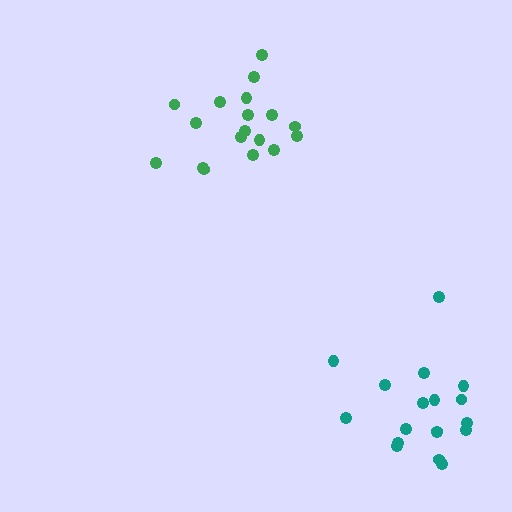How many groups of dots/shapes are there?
There are 2 groups.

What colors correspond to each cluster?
The clusters are colored: green, teal.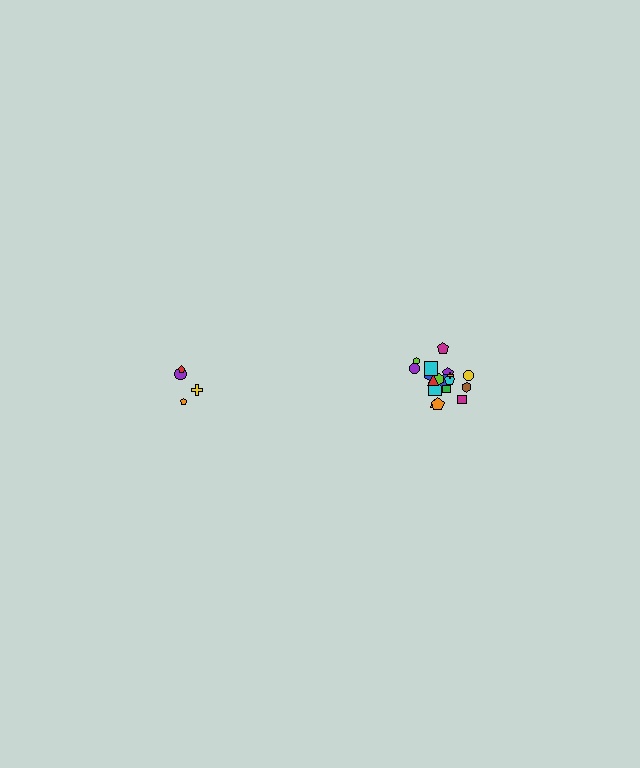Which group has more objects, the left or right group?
The right group.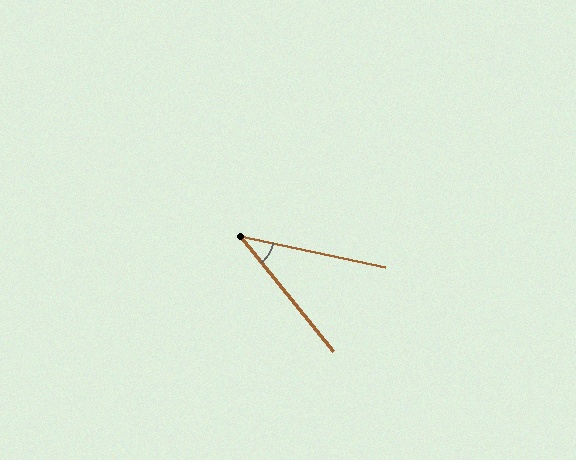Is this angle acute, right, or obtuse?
It is acute.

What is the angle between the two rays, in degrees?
Approximately 39 degrees.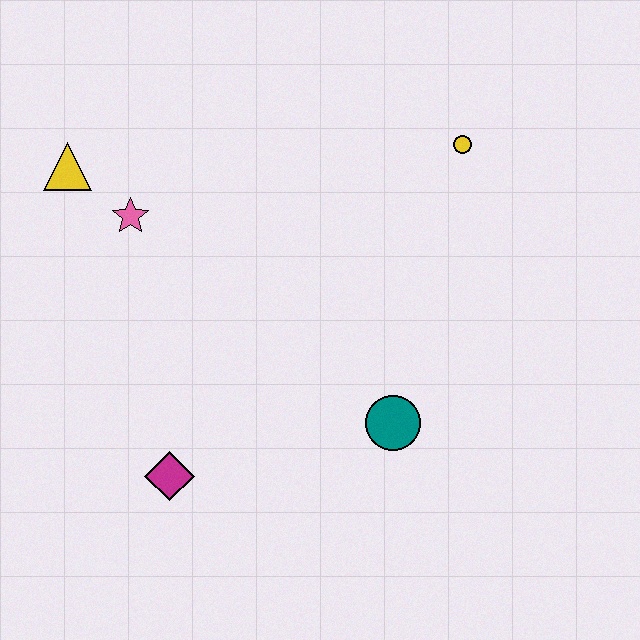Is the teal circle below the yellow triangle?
Yes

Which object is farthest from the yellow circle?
The magenta diamond is farthest from the yellow circle.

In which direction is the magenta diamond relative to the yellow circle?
The magenta diamond is below the yellow circle.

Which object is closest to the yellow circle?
The teal circle is closest to the yellow circle.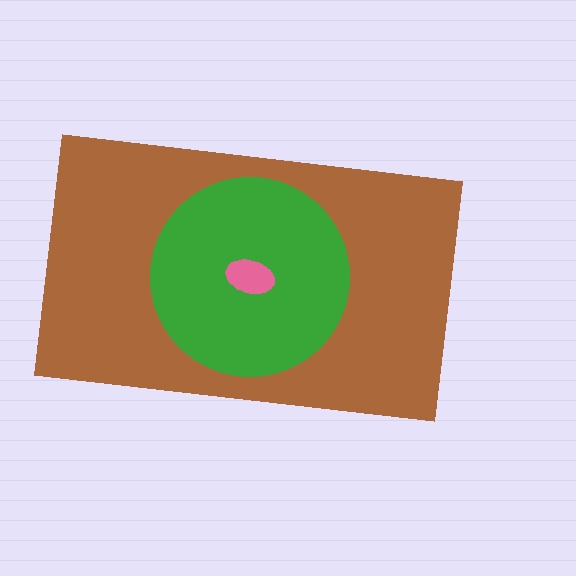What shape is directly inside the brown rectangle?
The green circle.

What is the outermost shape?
The brown rectangle.